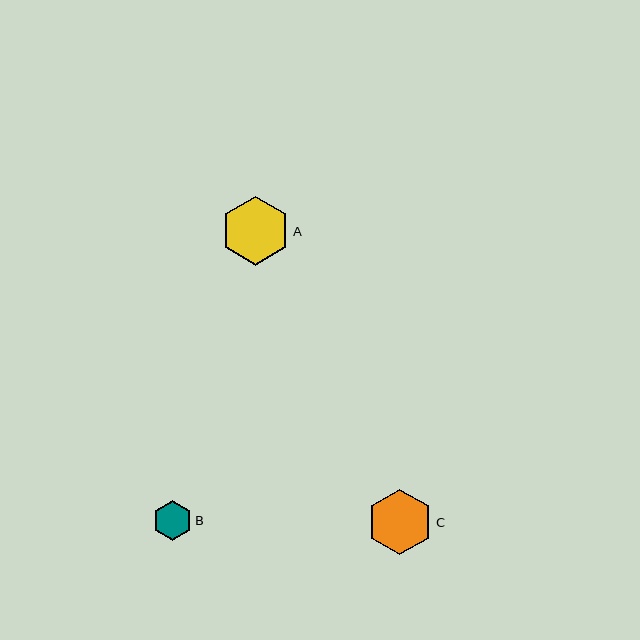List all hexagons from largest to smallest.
From largest to smallest: A, C, B.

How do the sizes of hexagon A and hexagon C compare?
Hexagon A and hexagon C are approximately the same size.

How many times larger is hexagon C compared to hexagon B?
Hexagon C is approximately 1.7 times the size of hexagon B.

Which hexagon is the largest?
Hexagon A is the largest with a size of approximately 69 pixels.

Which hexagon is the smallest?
Hexagon B is the smallest with a size of approximately 40 pixels.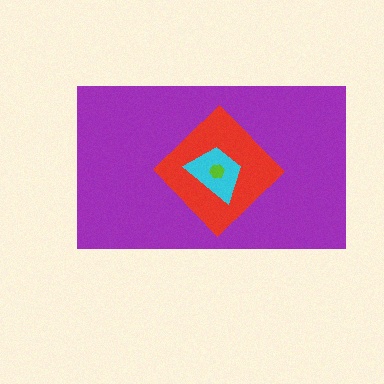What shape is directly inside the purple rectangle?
The red diamond.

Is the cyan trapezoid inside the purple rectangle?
Yes.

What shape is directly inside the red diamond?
The cyan trapezoid.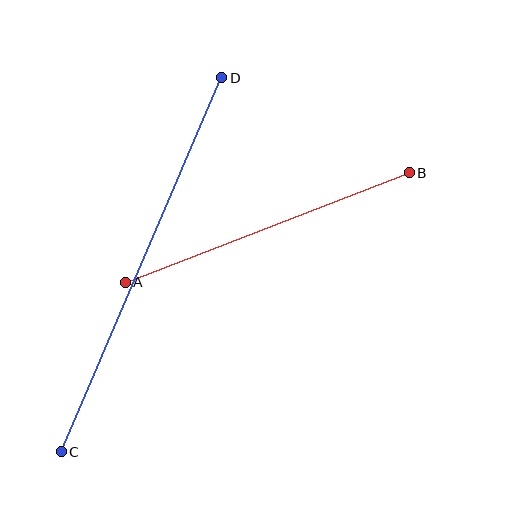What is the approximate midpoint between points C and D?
The midpoint is at approximately (141, 265) pixels.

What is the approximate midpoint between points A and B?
The midpoint is at approximately (267, 227) pixels.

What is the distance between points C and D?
The distance is approximately 407 pixels.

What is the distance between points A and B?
The distance is approximately 304 pixels.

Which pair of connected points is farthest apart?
Points C and D are farthest apart.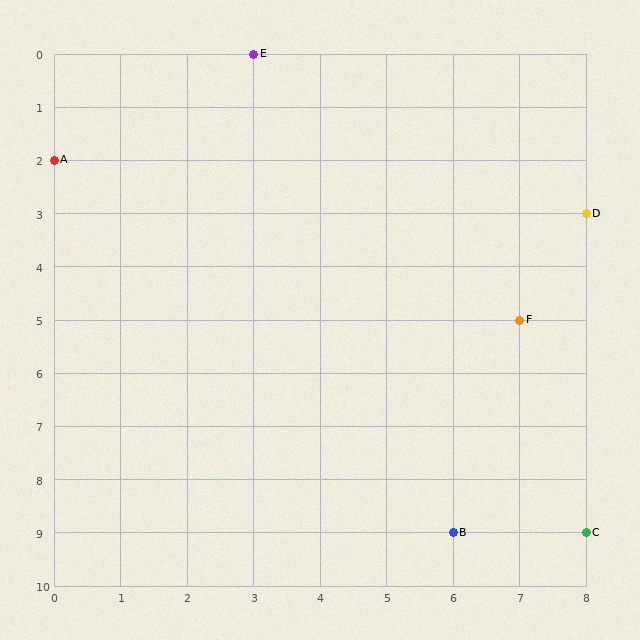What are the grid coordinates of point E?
Point E is at grid coordinates (3, 0).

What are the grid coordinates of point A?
Point A is at grid coordinates (0, 2).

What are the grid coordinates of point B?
Point B is at grid coordinates (6, 9).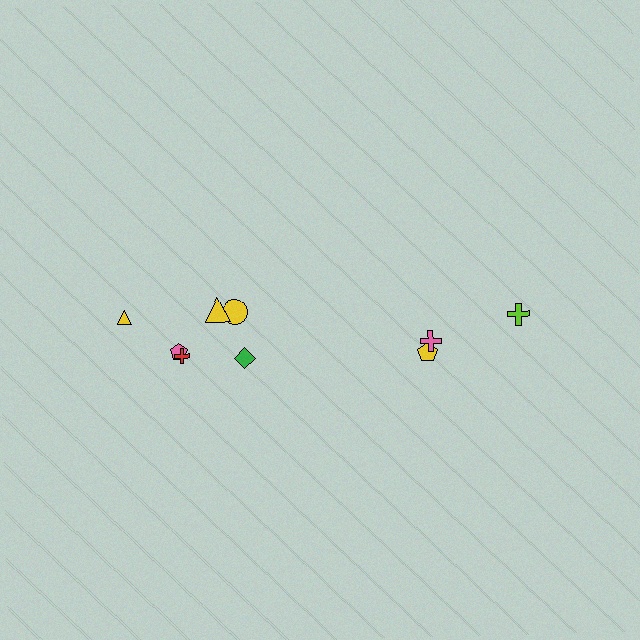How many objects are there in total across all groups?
There are 9 objects.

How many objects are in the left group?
There are 6 objects.